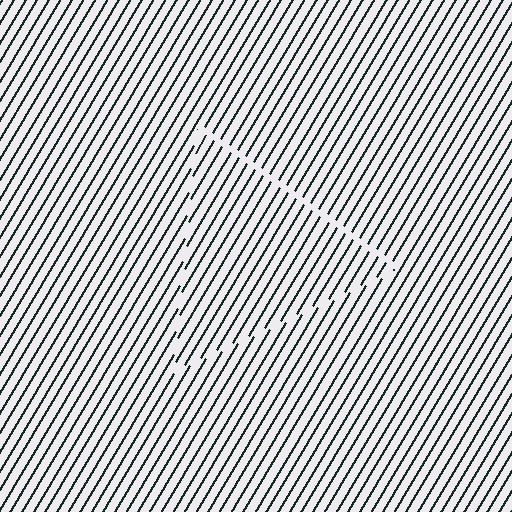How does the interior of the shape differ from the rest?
The interior of the shape contains the same grating, shifted by half a period — the contour is defined by the phase discontinuity where line-ends from the inner and outer gratings abut.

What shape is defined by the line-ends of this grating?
An illusory triangle. The interior of the shape contains the same grating, shifted by half a period — the contour is defined by the phase discontinuity where line-ends from the inner and outer gratings abut.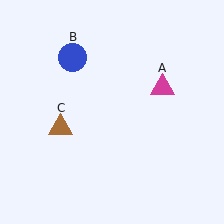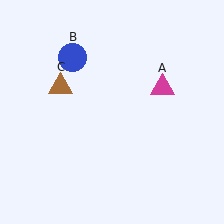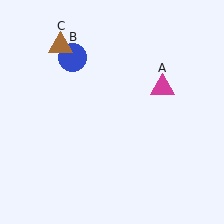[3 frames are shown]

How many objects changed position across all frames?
1 object changed position: brown triangle (object C).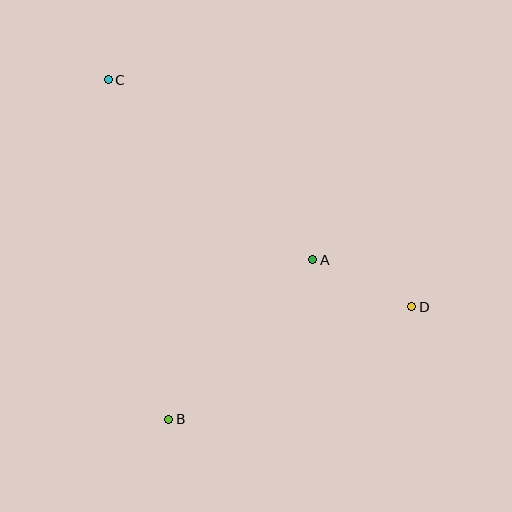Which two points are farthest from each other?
Points C and D are farthest from each other.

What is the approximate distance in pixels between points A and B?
The distance between A and B is approximately 215 pixels.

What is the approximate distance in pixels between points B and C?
The distance between B and C is approximately 345 pixels.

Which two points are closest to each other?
Points A and D are closest to each other.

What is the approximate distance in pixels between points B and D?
The distance between B and D is approximately 267 pixels.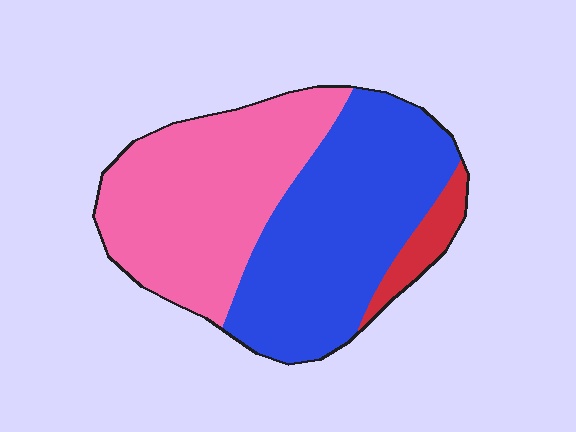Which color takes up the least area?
Red, at roughly 5%.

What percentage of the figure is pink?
Pink covers around 45% of the figure.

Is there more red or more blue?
Blue.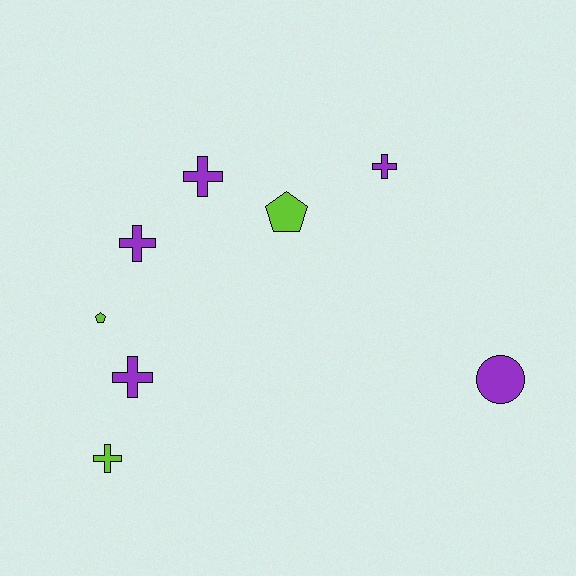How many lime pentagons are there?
There are 2 lime pentagons.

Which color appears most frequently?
Purple, with 5 objects.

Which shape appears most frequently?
Cross, with 5 objects.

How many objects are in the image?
There are 8 objects.